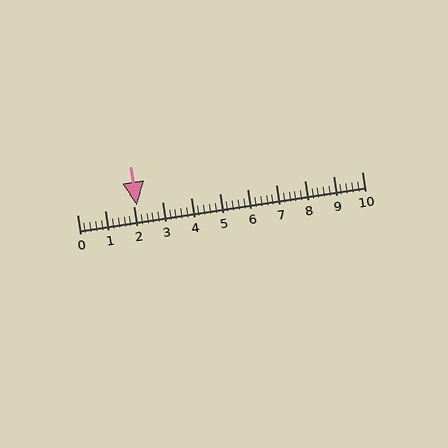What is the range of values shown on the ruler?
The ruler shows values from 0 to 10.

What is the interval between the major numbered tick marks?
The major tick marks are spaced 1 units apart.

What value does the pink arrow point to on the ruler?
The pink arrow points to approximately 2.1.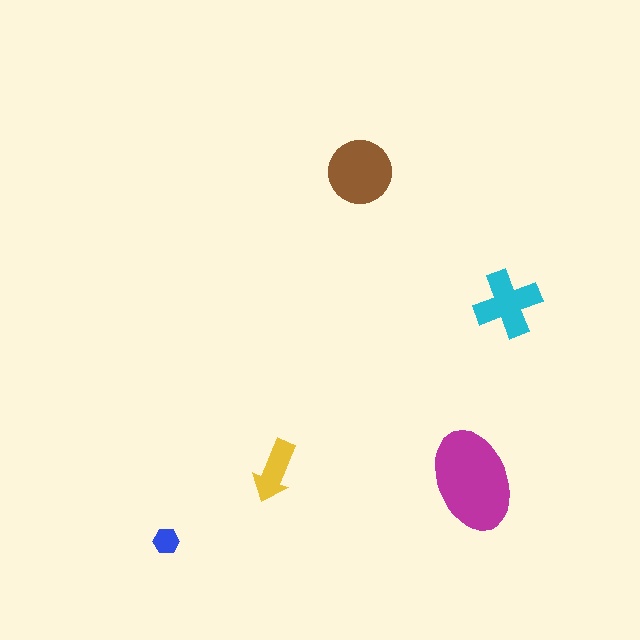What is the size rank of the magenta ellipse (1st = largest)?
1st.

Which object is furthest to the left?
The blue hexagon is leftmost.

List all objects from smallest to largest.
The blue hexagon, the yellow arrow, the cyan cross, the brown circle, the magenta ellipse.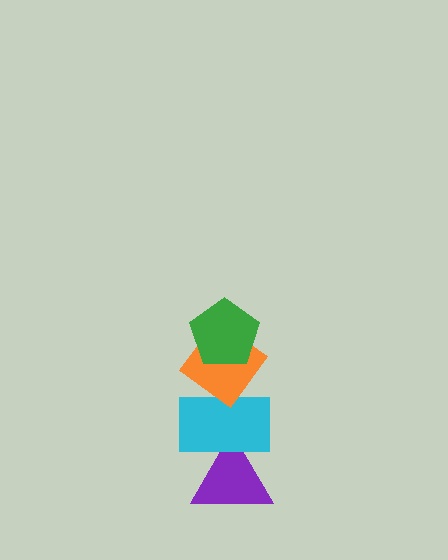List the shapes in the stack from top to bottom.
From top to bottom: the green pentagon, the orange diamond, the cyan rectangle, the purple triangle.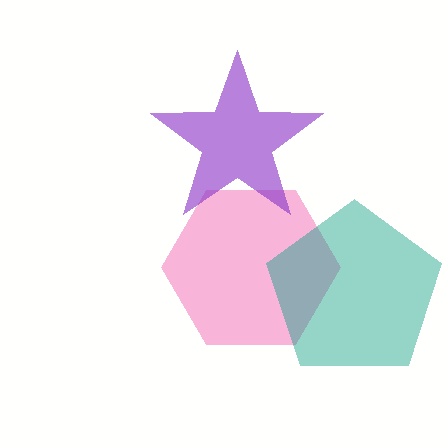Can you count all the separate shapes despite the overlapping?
Yes, there are 3 separate shapes.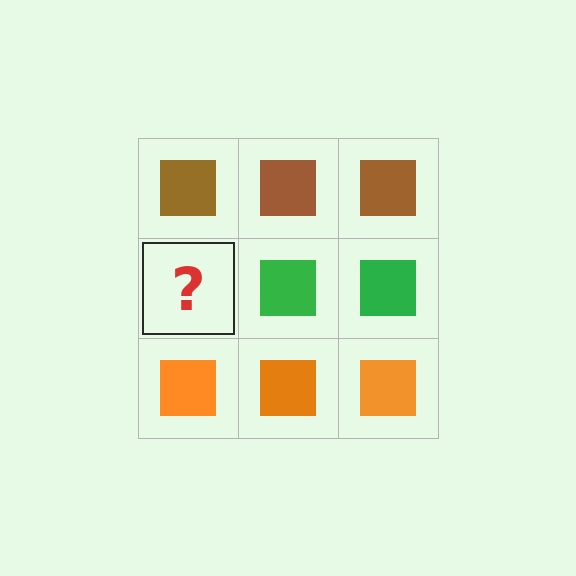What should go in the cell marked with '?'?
The missing cell should contain a green square.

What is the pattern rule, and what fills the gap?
The rule is that each row has a consistent color. The gap should be filled with a green square.